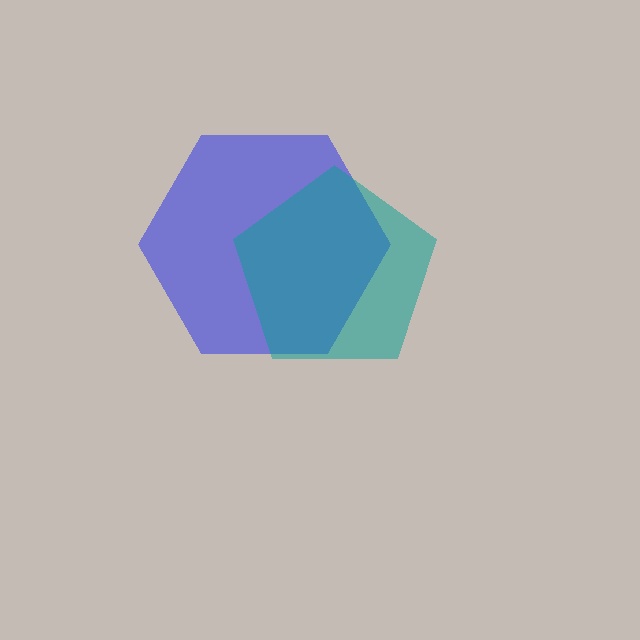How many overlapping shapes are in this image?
There are 2 overlapping shapes in the image.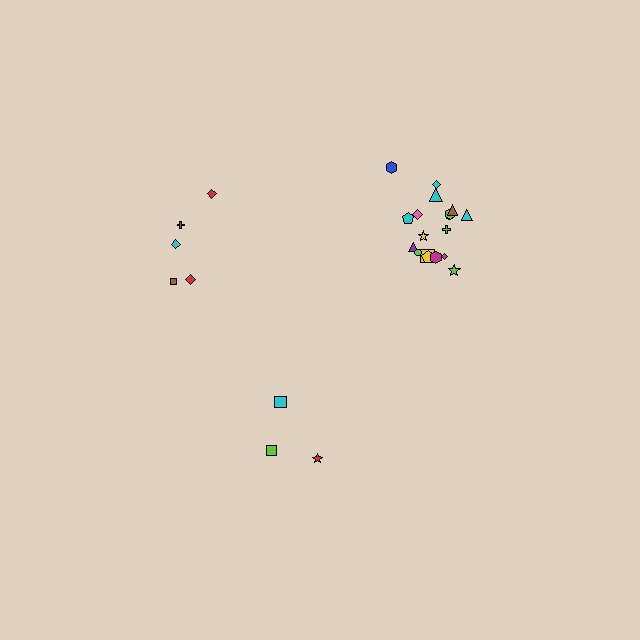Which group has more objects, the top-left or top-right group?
The top-right group.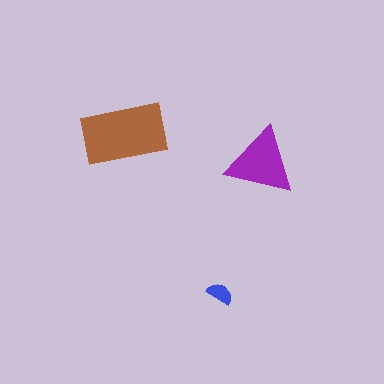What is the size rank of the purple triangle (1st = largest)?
2nd.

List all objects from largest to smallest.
The brown rectangle, the purple triangle, the blue semicircle.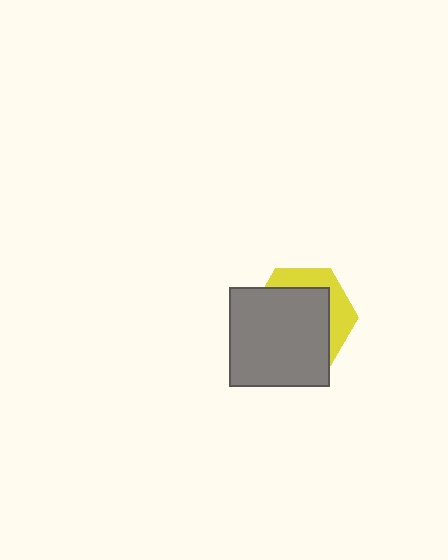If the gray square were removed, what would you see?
You would see the complete yellow hexagon.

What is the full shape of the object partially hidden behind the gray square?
The partially hidden object is a yellow hexagon.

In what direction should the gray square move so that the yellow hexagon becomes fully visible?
The gray square should move toward the lower-left. That is the shortest direction to clear the overlap and leave the yellow hexagon fully visible.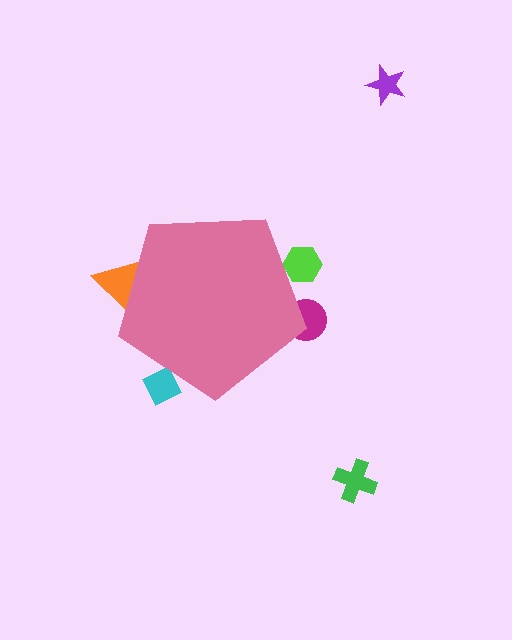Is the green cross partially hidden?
No, the green cross is fully visible.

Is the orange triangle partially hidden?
Yes, the orange triangle is partially hidden behind the pink pentagon.